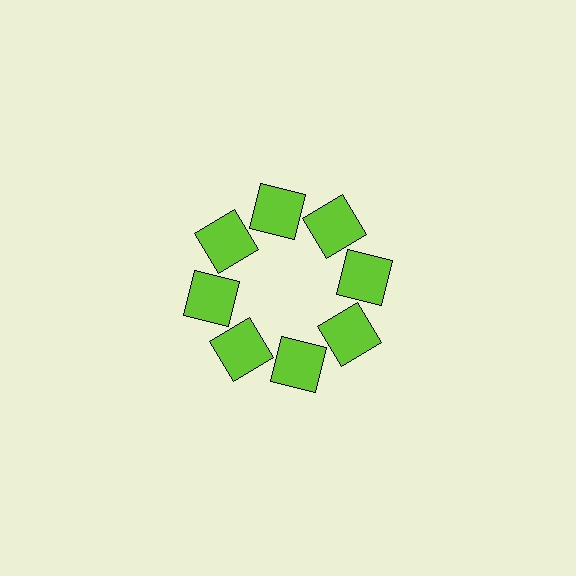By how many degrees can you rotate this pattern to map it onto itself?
The pattern maps onto itself every 45 degrees of rotation.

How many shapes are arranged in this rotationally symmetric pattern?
There are 8 shapes, arranged in 8 groups of 1.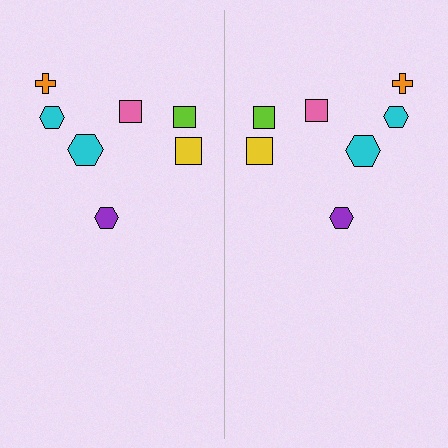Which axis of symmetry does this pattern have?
The pattern has a vertical axis of symmetry running through the center of the image.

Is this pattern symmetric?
Yes, this pattern has bilateral (reflection) symmetry.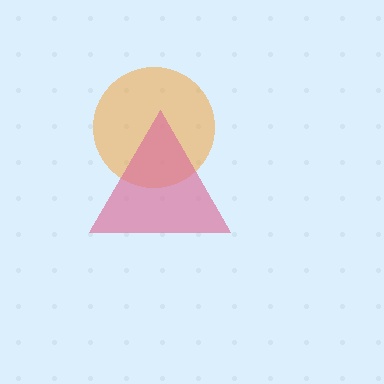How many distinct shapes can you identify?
There are 2 distinct shapes: an orange circle, a pink triangle.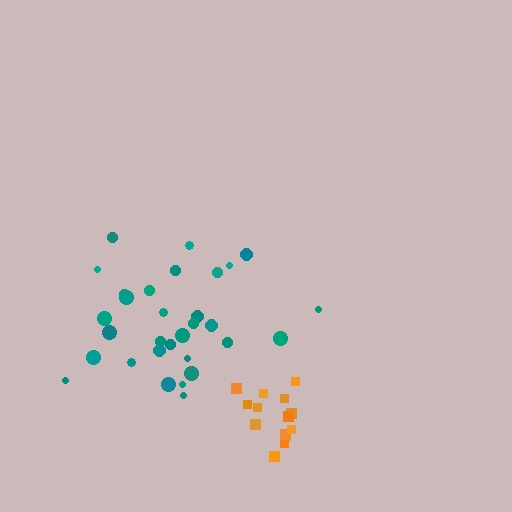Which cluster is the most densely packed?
Orange.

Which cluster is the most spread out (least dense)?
Teal.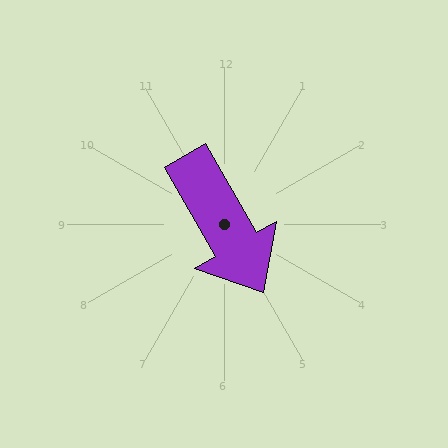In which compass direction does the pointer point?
Southeast.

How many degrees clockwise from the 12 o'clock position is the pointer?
Approximately 150 degrees.